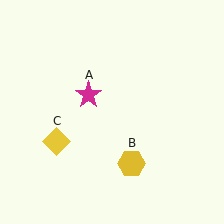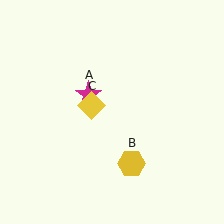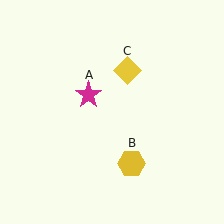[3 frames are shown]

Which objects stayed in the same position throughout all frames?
Magenta star (object A) and yellow hexagon (object B) remained stationary.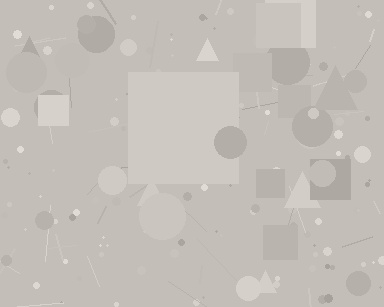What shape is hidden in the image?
A square is hidden in the image.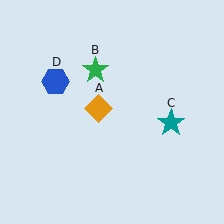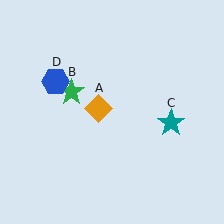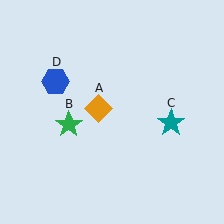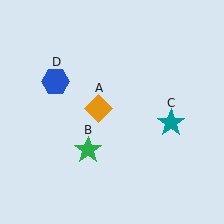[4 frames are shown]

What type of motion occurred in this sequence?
The green star (object B) rotated counterclockwise around the center of the scene.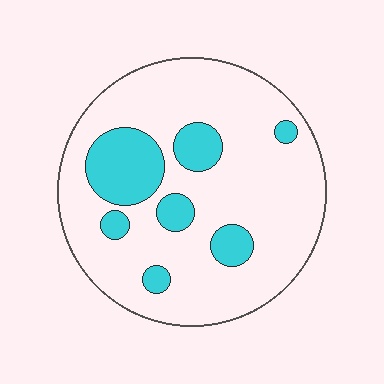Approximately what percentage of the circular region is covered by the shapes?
Approximately 20%.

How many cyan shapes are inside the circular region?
7.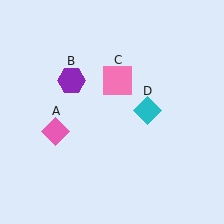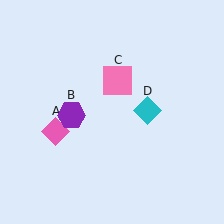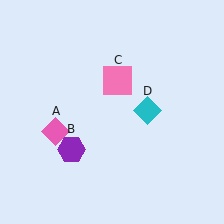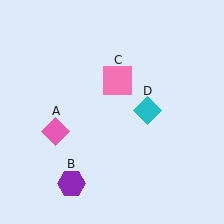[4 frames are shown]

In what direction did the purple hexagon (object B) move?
The purple hexagon (object B) moved down.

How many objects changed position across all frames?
1 object changed position: purple hexagon (object B).